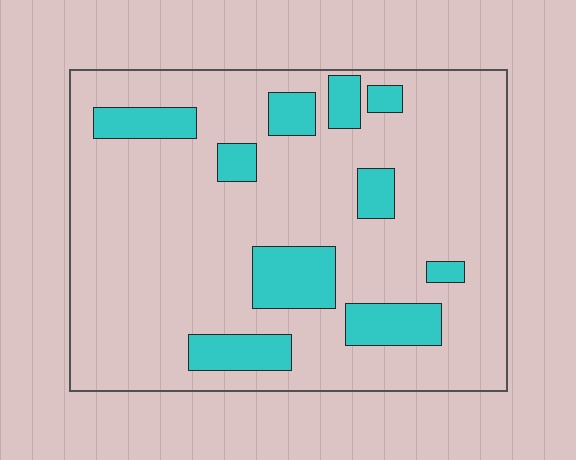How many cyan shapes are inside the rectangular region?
10.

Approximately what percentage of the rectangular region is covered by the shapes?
Approximately 20%.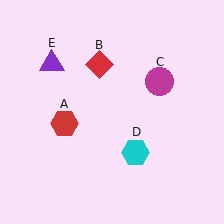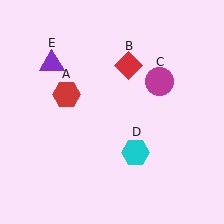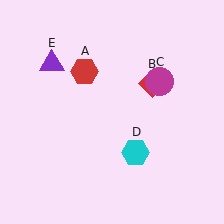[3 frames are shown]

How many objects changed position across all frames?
2 objects changed position: red hexagon (object A), red diamond (object B).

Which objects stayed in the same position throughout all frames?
Magenta circle (object C) and cyan hexagon (object D) and purple triangle (object E) remained stationary.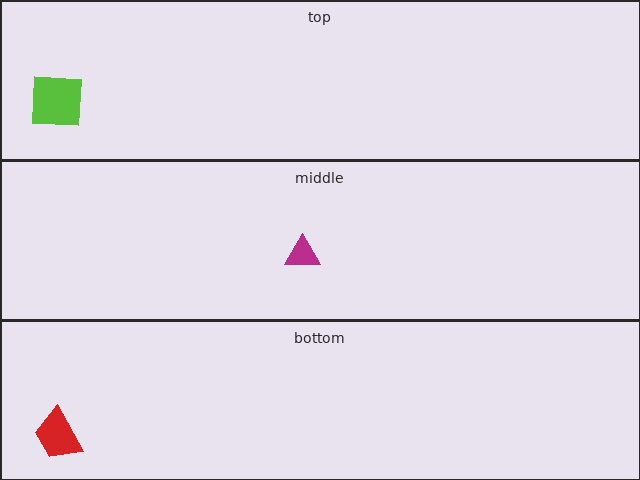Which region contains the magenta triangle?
The middle region.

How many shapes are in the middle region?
1.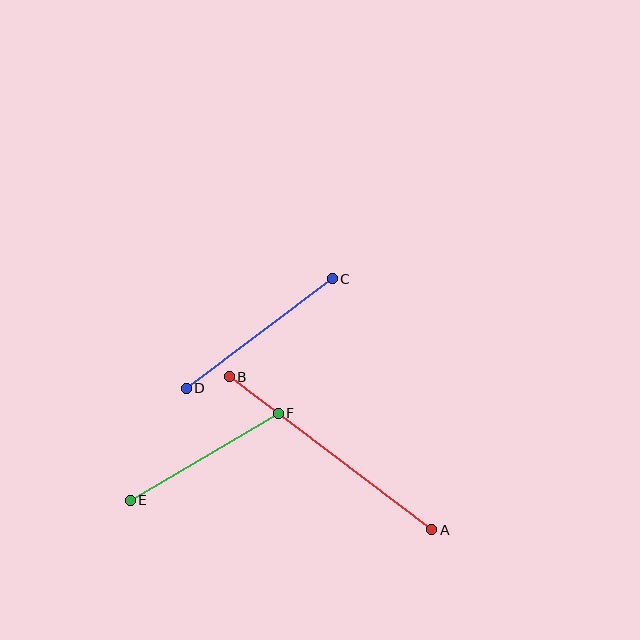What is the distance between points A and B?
The distance is approximately 254 pixels.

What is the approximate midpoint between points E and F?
The midpoint is at approximately (204, 457) pixels.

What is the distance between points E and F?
The distance is approximately 171 pixels.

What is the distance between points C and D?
The distance is approximately 182 pixels.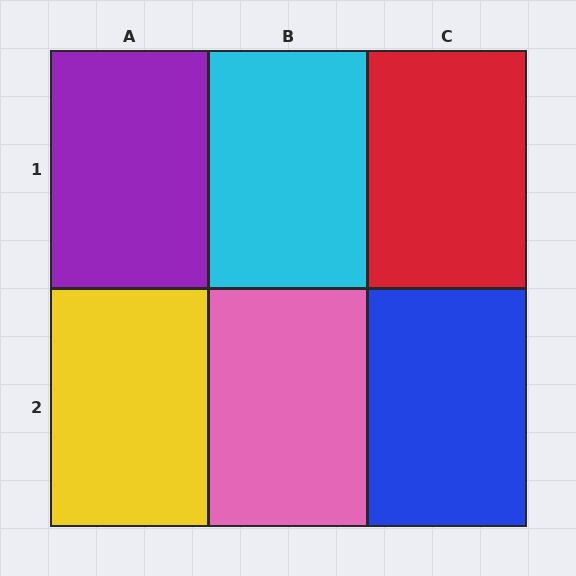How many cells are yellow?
1 cell is yellow.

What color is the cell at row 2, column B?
Pink.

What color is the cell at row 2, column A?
Yellow.